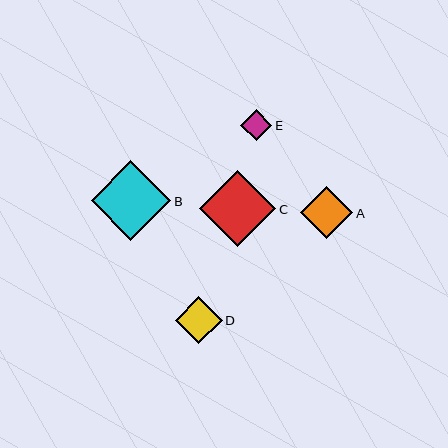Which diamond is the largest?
Diamond B is the largest with a size of approximately 80 pixels.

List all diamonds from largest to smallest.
From largest to smallest: B, C, A, D, E.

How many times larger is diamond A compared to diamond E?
Diamond A is approximately 1.7 times the size of diamond E.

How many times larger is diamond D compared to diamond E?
Diamond D is approximately 1.5 times the size of diamond E.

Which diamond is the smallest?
Diamond E is the smallest with a size of approximately 31 pixels.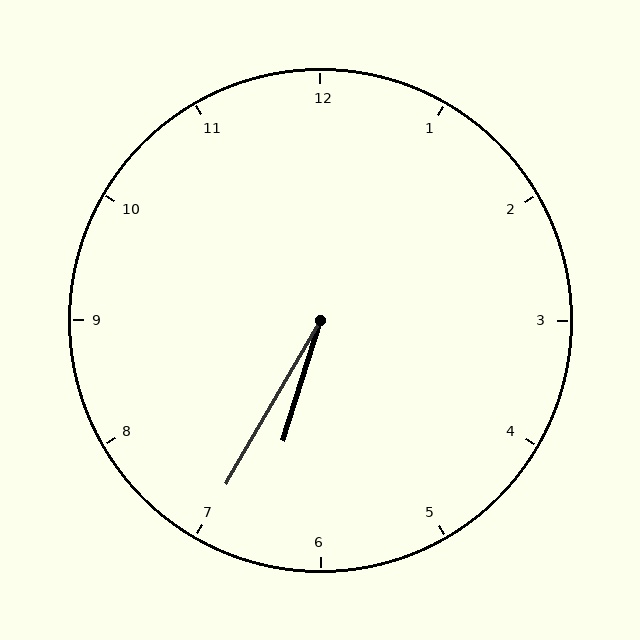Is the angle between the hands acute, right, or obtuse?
It is acute.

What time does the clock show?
6:35.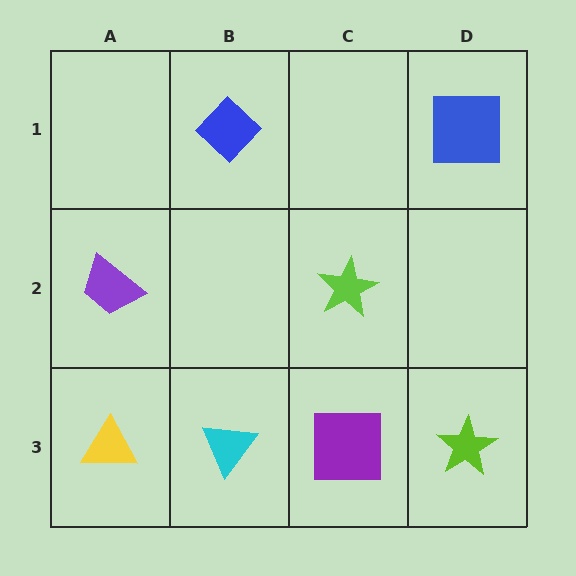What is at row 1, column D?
A blue square.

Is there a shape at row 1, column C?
No, that cell is empty.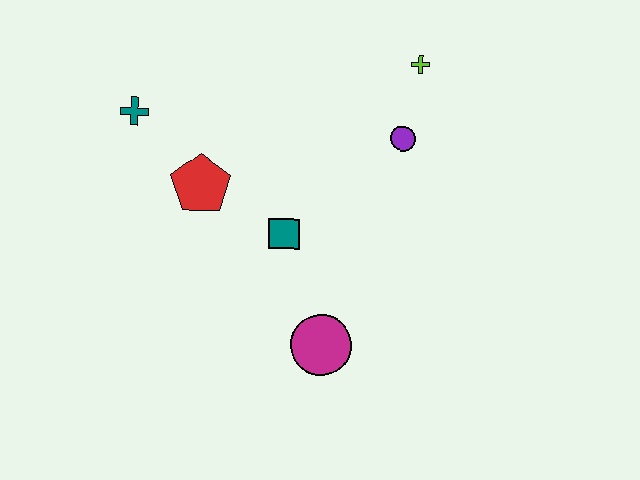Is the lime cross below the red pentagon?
No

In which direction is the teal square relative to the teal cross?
The teal square is to the right of the teal cross.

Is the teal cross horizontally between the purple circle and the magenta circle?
No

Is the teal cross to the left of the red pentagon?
Yes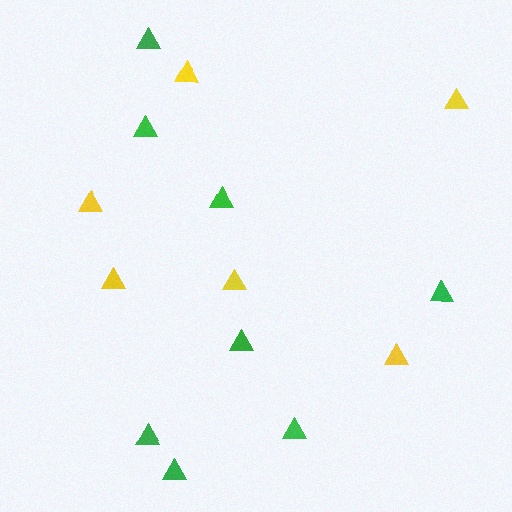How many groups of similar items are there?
There are 2 groups: one group of yellow triangles (6) and one group of green triangles (8).